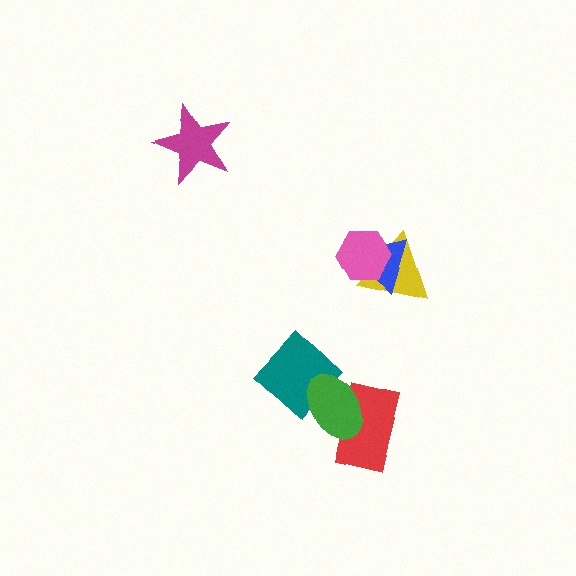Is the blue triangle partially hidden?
Yes, it is partially covered by another shape.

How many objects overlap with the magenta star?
0 objects overlap with the magenta star.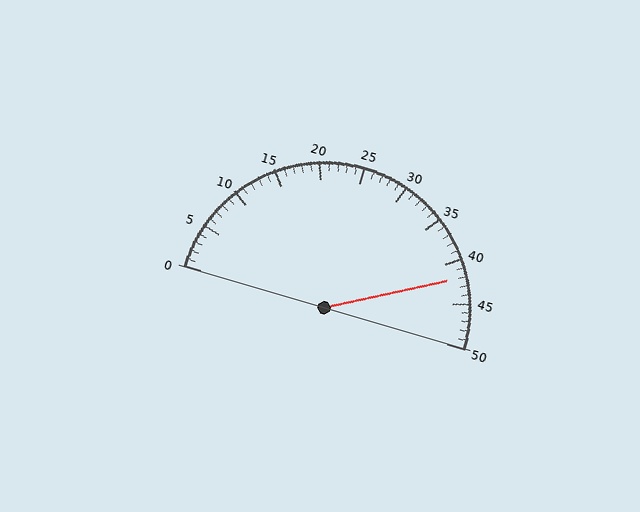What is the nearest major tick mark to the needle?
The nearest major tick mark is 40.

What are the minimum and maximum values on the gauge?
The gauge ranges from 0 to 50.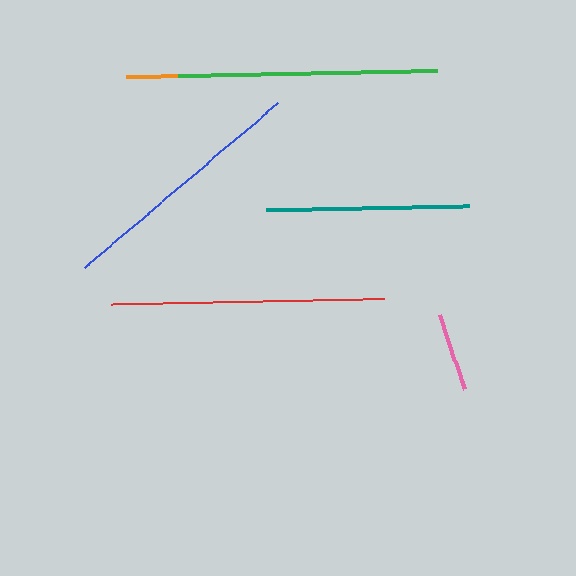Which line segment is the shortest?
The pink line is the shortest at approximately 79 pixels.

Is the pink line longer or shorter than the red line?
The red line is longer than the pink line.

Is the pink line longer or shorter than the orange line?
The orange line is longer than the pink line.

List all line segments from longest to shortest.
From longest to shortest: red, green, blue, teal, orange, pink.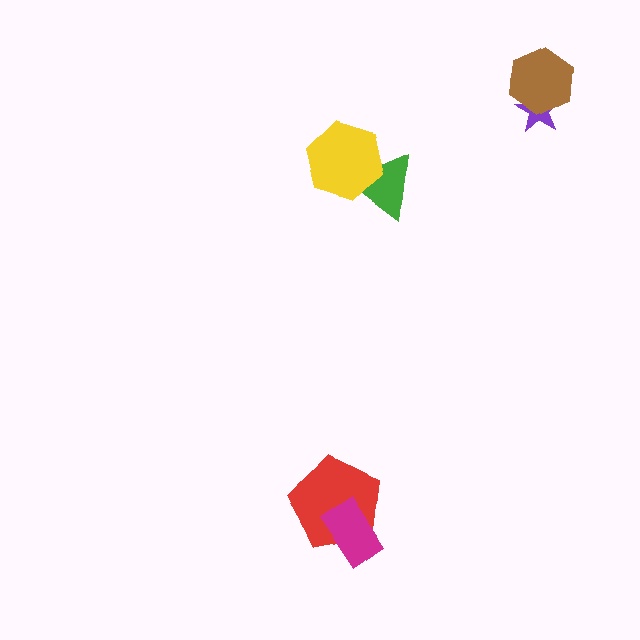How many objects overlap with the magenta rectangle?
1 object overlaps with the magenta rectangle.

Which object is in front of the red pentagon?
The magenta rectangle is in front of the red pentagon.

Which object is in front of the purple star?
The brown hexagon is in front of the purple star.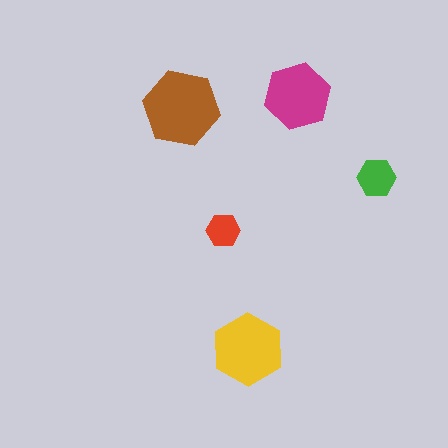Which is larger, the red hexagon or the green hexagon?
The green one.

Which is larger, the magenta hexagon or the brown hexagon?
The brown one.